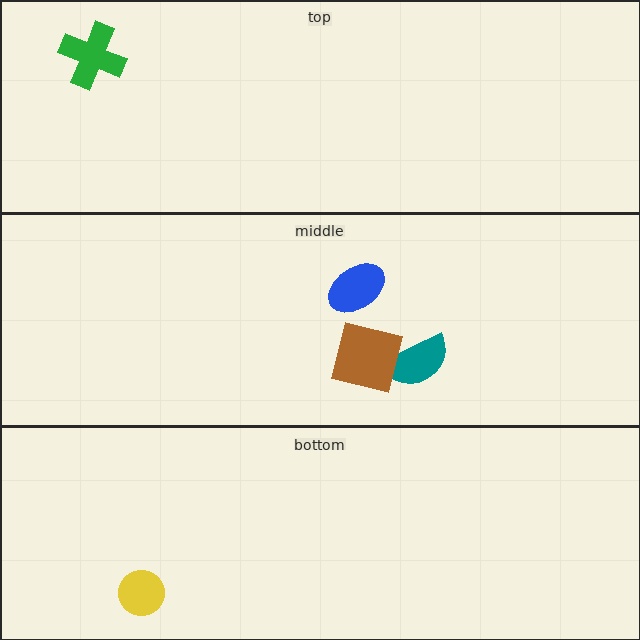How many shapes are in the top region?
1.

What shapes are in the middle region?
The blue ellipse, the teal semicircle, the brown square.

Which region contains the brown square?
The middle region.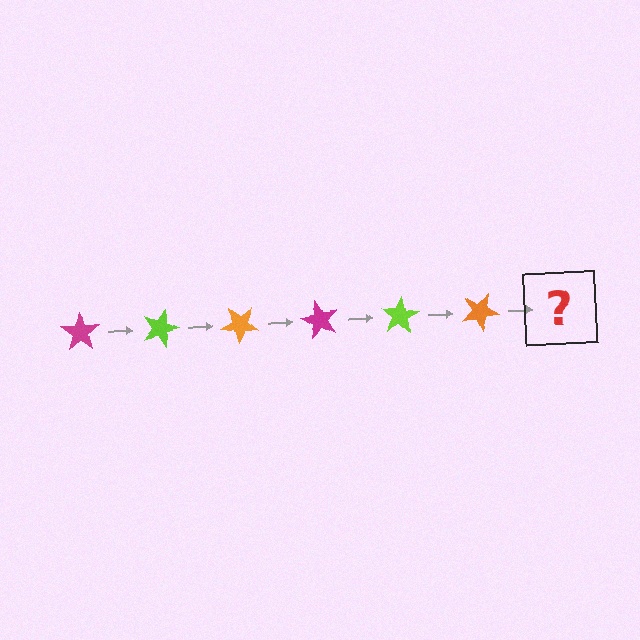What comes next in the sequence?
The next element should be a magenta star, rotated 120 degrees from the start.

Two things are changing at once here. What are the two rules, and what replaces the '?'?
The two rules are that it rotates 20 degrees each step and the color cycles through magenta, lime, and orange. The '?' should be a magenta star, rotated 120 degrees from the start.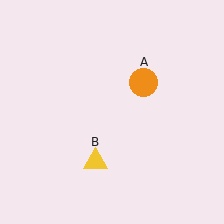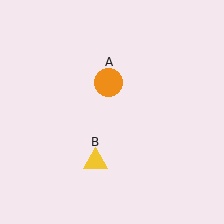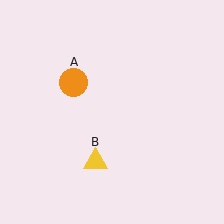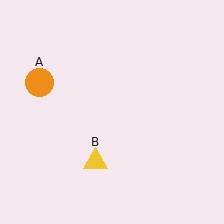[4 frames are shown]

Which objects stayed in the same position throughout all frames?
Yellow triangle (object B) remained stationary.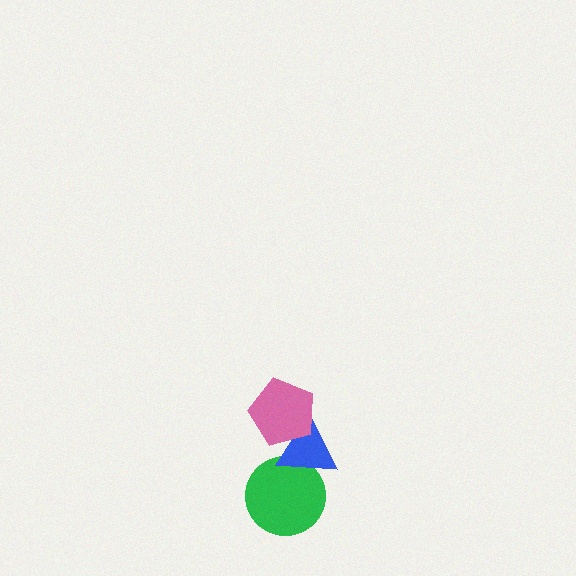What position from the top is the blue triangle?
The blue triangle is 2nd from the top.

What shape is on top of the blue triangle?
The pink pentagon is on top of the blue triangle.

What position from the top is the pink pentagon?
The pink pentagon is 1st from the top.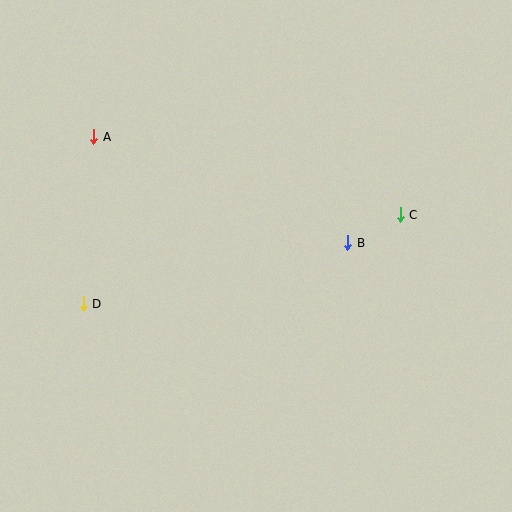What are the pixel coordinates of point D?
Point D is at (83, 304).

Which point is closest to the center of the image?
Point B at (348, 243) is closest to the center.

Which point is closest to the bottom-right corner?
Point B is closest to the bottom-right corner.